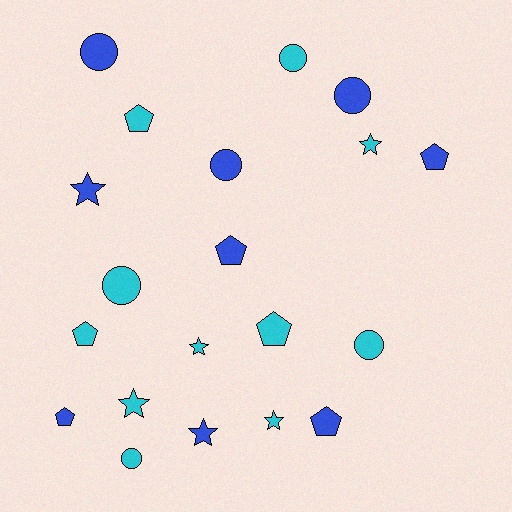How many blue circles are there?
There are 3 blue circles.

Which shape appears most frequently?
Circle, with 7 objects.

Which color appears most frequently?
Cyan, with 11 objects.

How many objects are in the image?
There are 20 objects.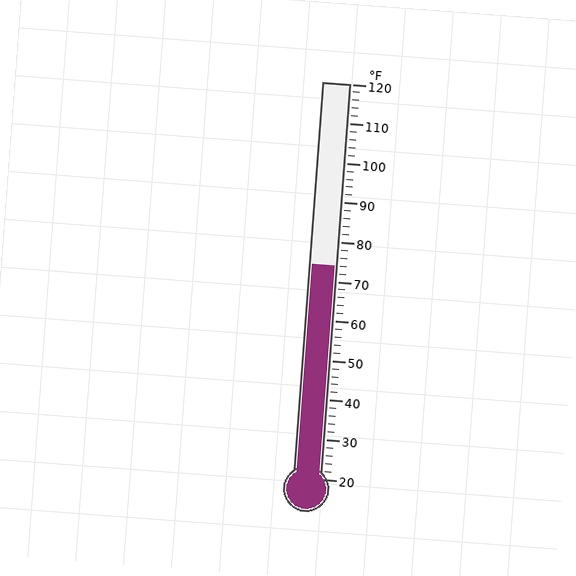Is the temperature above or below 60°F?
The temperature is above 60°F.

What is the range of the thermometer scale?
The thermometer scale ranges from 20°F to 120°F.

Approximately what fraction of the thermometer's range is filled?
The thermometer is filled to approximately 55% of its range.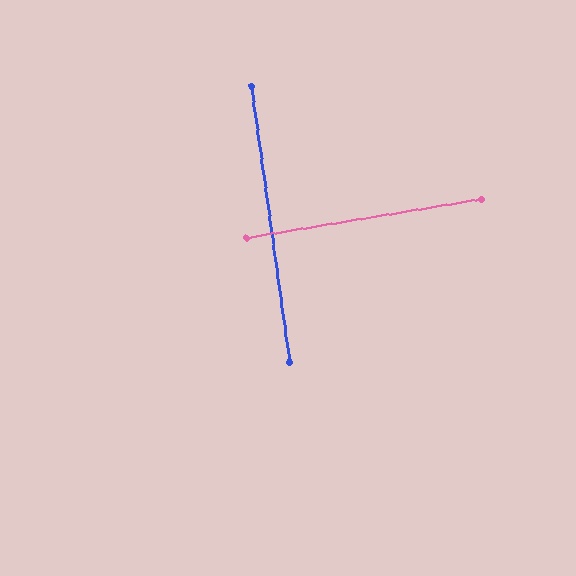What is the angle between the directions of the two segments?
Approximately 88 degrees.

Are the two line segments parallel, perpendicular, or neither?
Perpendicular — they meet at approximately 88°.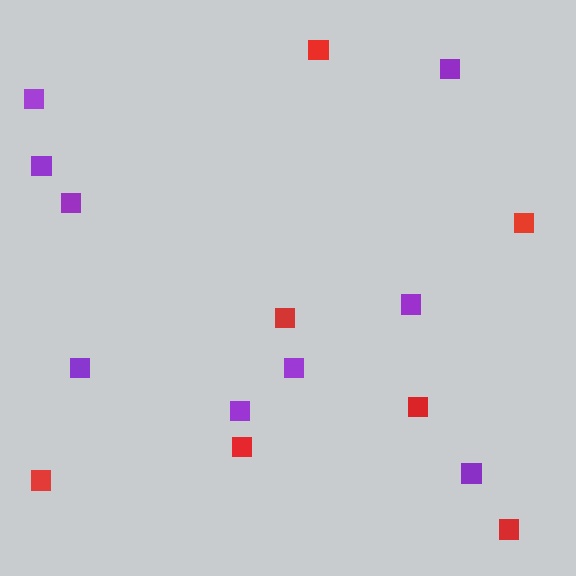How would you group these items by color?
There are 2 groups: one group of red squares (7) and one group of purple squares (9).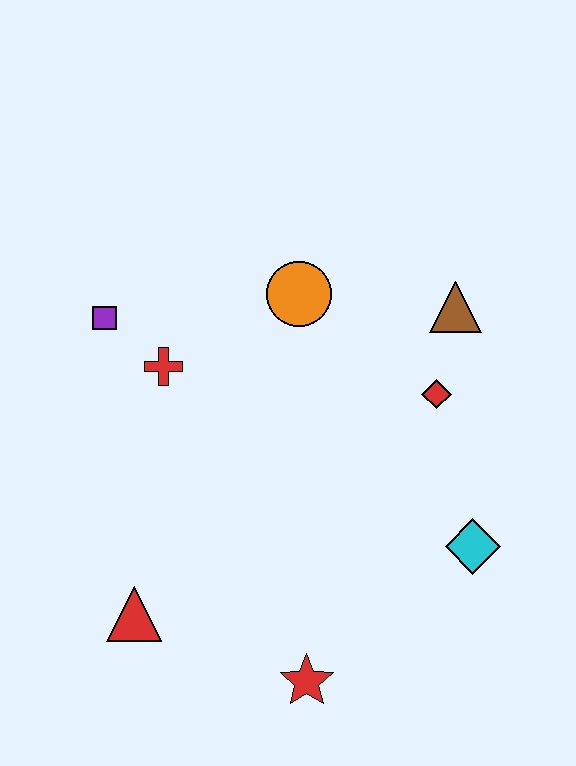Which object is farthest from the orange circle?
The red star is farthest from the orange circle.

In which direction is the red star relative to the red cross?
The red star is below the red cross.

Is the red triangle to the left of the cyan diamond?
Yes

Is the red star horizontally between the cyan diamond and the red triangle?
Yes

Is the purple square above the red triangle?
Yes